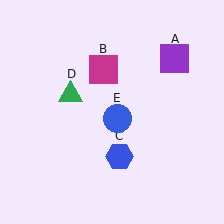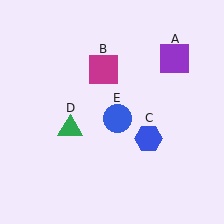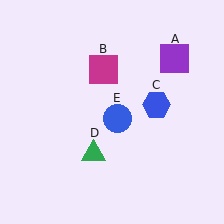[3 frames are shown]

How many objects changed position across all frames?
2 objects changed position: blue hexagon (object C), green triangle (object D).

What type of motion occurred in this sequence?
The blue hexagon (object C), green triangle (object D) rotated counterclockwise around the center of the scene.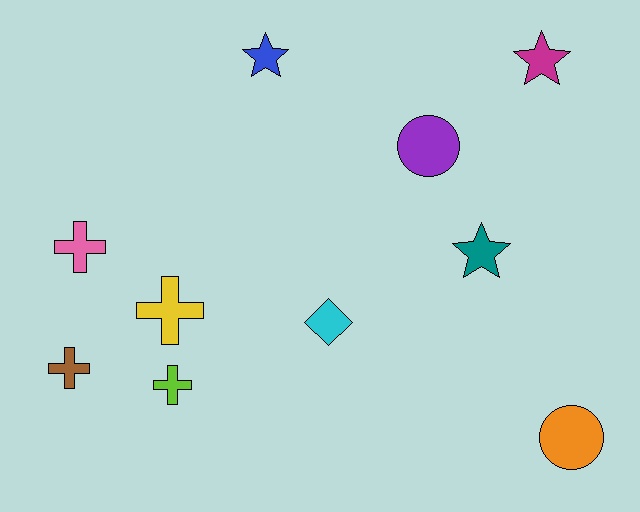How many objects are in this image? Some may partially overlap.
There are 10 objects.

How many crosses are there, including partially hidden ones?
There are 4 crosses.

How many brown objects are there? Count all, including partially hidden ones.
There is 1 brown object.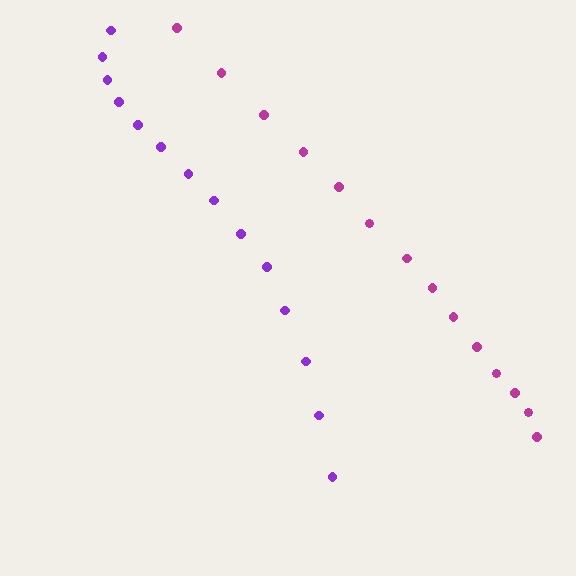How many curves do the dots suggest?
There are 2 distinct paths.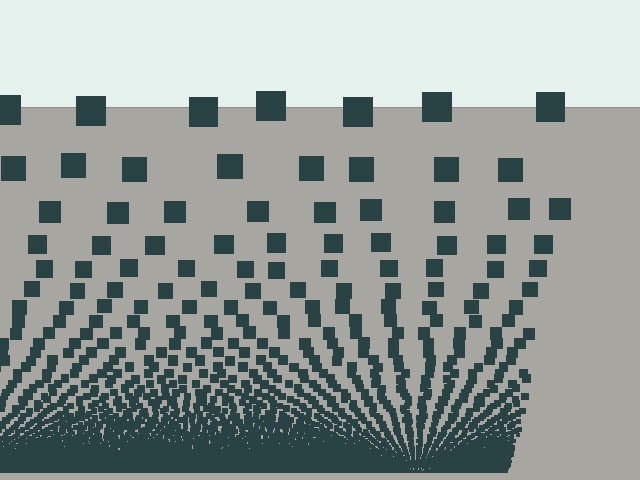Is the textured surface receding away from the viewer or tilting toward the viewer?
The surface appears to tilt toward the viewer. Texture elements get larger and sparser toward the top.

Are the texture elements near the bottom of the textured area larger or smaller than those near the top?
Smaller. The gradient is inverted — elements near the bottom are smaller and denser.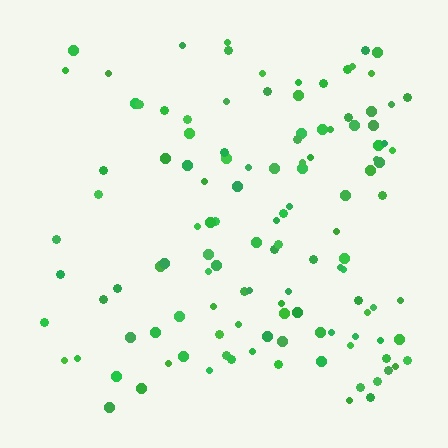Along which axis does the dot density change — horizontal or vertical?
Horizontal.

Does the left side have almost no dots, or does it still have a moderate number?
Still a moderate number, just noticeably fewer than the right.